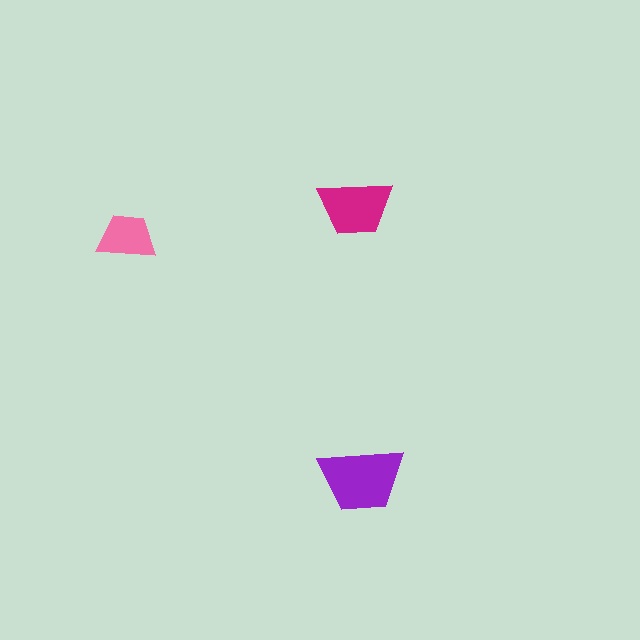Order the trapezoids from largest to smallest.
the purple one, the magenta one, the pink one.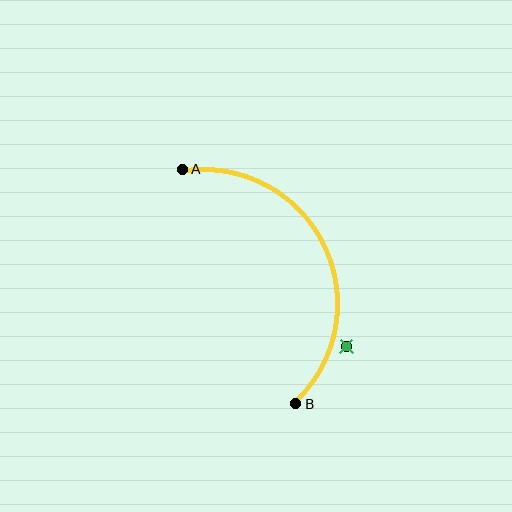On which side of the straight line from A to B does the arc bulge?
The arc bulges to the right of the straight line connecting A and B.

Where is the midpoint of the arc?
The arc midpoint is the point on the curve farthest from the straight line joining A and B. It sits to the right of that line.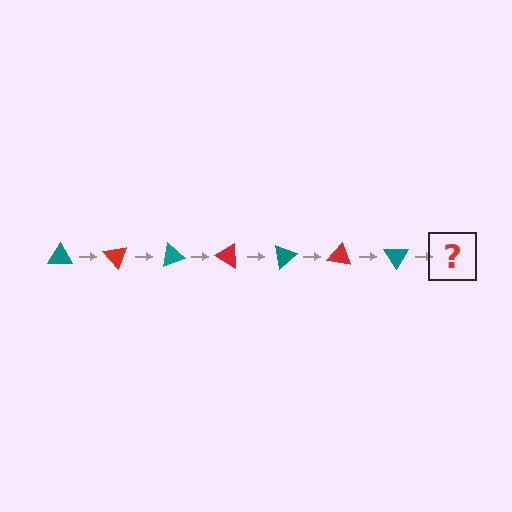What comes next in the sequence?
The next element should be a red triangle, rotated 350 degrees from the start.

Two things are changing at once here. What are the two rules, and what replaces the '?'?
The two rules are that it rotates 50 degrees each step and the color cycles through teal and red. The '?' should be a red triangle, rotated 350 degrees from the start.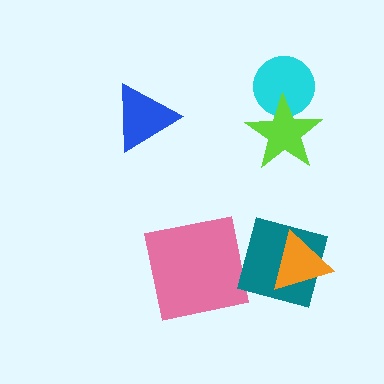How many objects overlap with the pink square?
0 objects overlap with the pink square.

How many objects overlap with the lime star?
1 object overlaps with the lime star.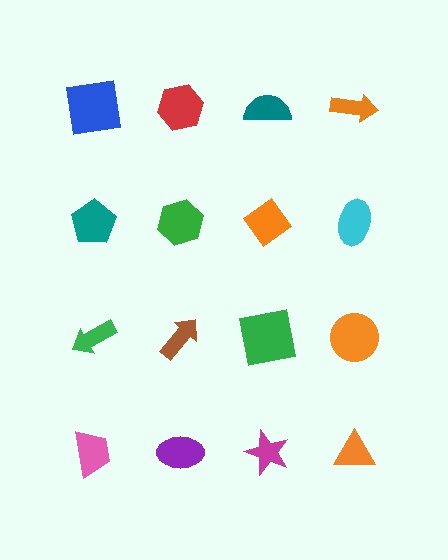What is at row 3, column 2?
A brown arrow.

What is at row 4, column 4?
An orange triangle.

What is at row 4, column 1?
A pink trapezoid.